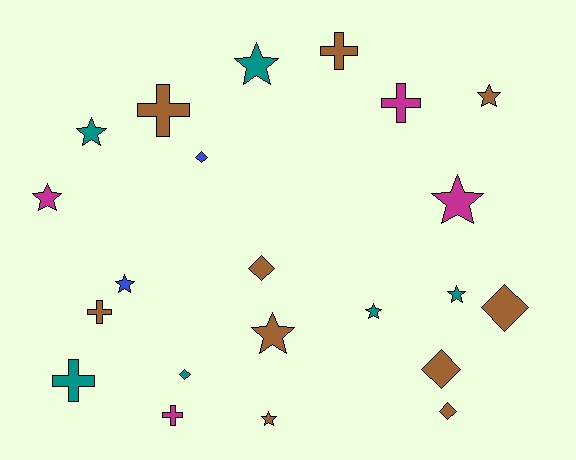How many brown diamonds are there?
There are 4 brown diamonds.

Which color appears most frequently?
Brown, with 10 objects.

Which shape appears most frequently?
Star, with 10 objects.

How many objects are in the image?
There are 22 objects.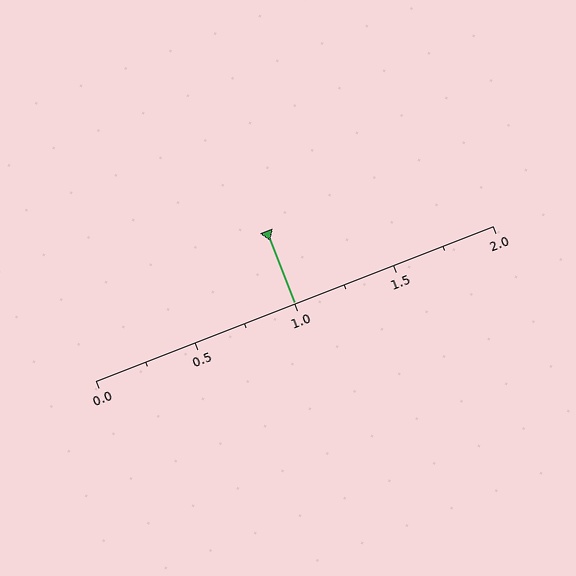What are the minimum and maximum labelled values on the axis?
The axis runs from 0.0 to 2.0.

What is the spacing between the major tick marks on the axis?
The major ticks are spaced 0.5 apart.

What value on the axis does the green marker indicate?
The marker indicates approximately 1.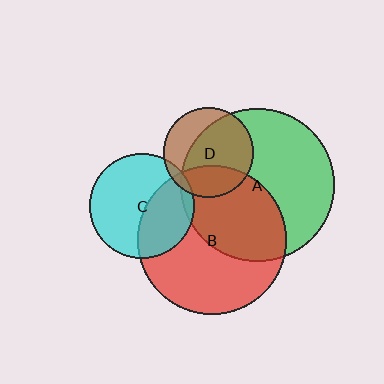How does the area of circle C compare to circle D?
Approximately 1.3 times.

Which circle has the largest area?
Circle A (green).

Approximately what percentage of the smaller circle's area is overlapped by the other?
Approximately 45%.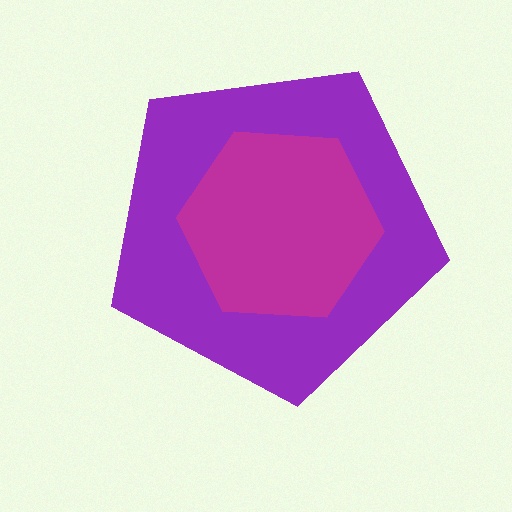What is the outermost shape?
The purple pentagon.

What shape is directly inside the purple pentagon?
The magenta hexagon.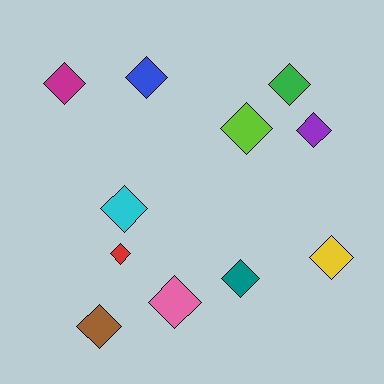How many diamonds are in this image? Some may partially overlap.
There are 11 diamonds.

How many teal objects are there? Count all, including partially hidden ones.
There is 1 teal object.